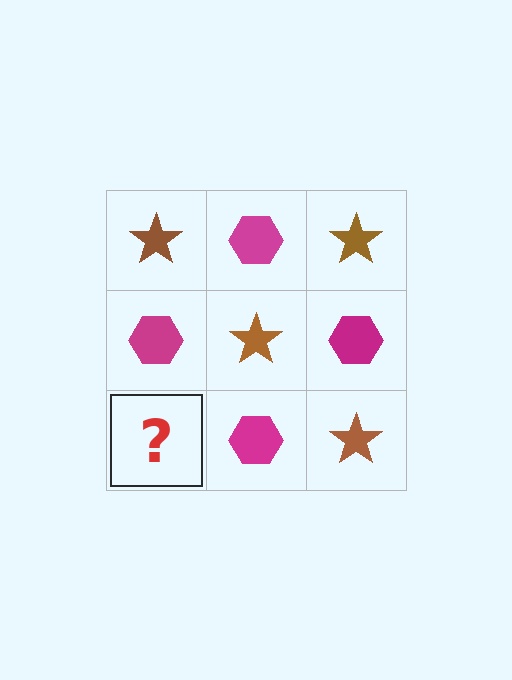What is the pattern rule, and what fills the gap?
The rule is that it alternates brown star and magenta hexagon in a checkerboard pattern. The gap should be filled with a brown star.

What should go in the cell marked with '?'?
The missing cell should contain a brown star.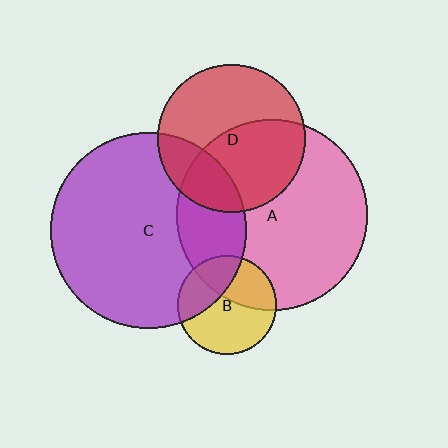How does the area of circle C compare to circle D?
Approximately 1.7 times.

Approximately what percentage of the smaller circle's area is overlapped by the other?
Approximately 25%.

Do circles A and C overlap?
Yes.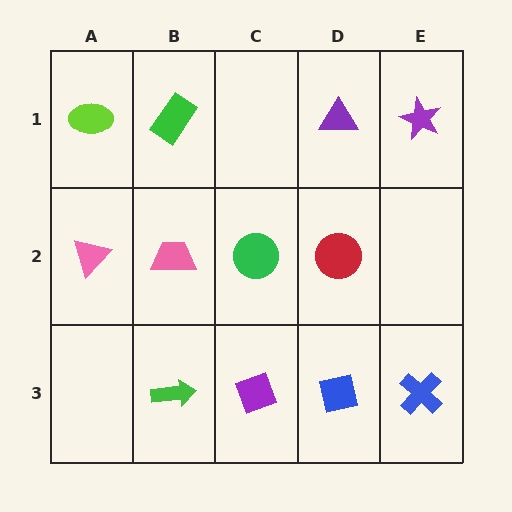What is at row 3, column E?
A blue cross.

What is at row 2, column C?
A green circle.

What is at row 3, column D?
A blue square.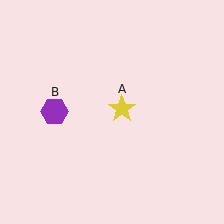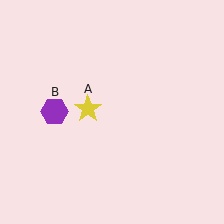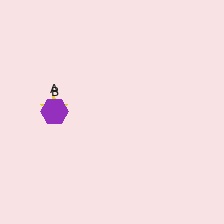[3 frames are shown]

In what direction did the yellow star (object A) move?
The yellow star (object A) moved left.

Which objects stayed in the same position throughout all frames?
Purple hexagon (object B) remained stationary.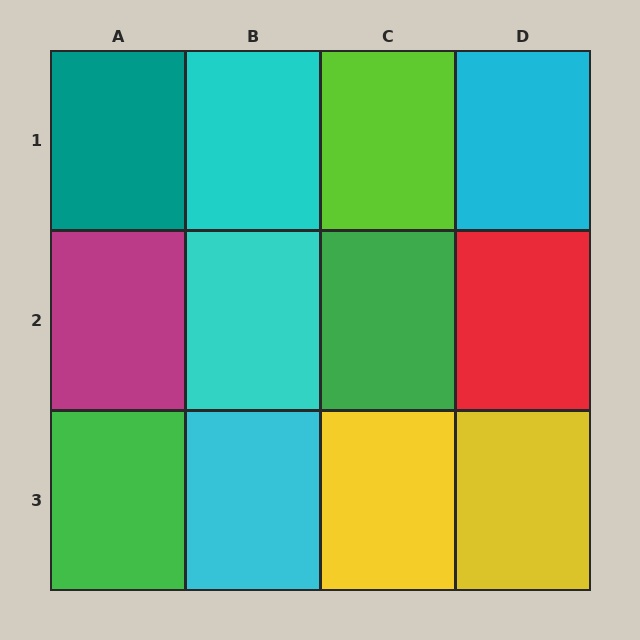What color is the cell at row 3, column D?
Yellow.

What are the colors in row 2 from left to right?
Magenta, cyan, green, red.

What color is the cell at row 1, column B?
Cyan.